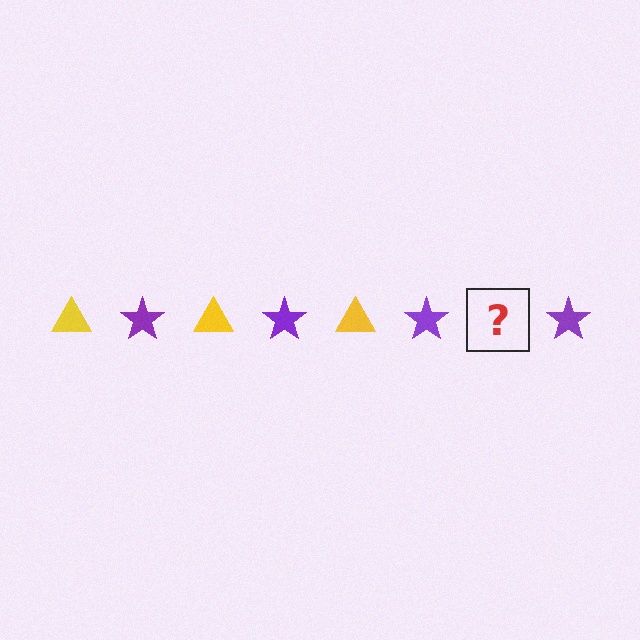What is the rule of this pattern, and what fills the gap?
The rule is that the pattern alternates between yellow triangle and purple star. The gap should be filled with a yellow triangle.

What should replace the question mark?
The question mark should be replaced with a yellow triangle.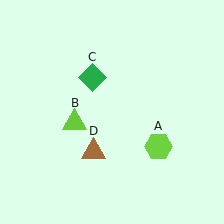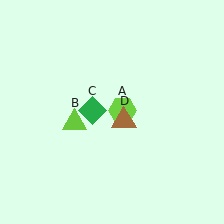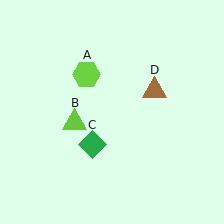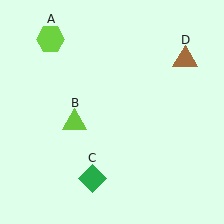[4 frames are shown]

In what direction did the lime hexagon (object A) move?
The lime hexagon (object A) moved up and to the left.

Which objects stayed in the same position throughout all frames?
Lime triangle (object B) remained stationary.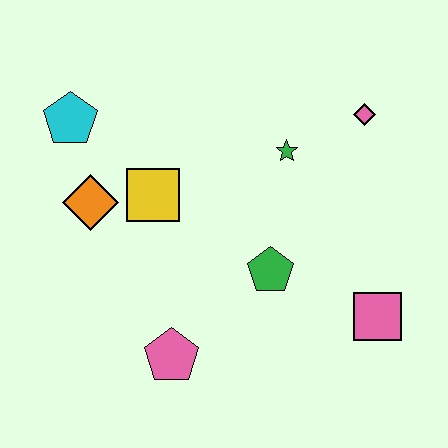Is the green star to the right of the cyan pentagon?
Yes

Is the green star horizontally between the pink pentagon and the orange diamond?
No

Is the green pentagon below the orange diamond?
Yes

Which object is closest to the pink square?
The green pentagon is closest to the pink square.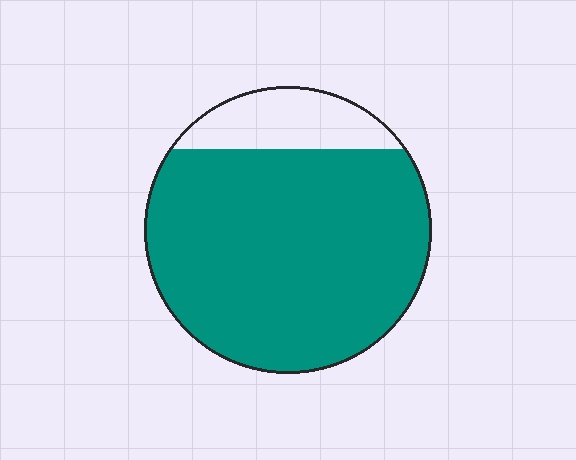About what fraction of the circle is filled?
About five sixths (5/6).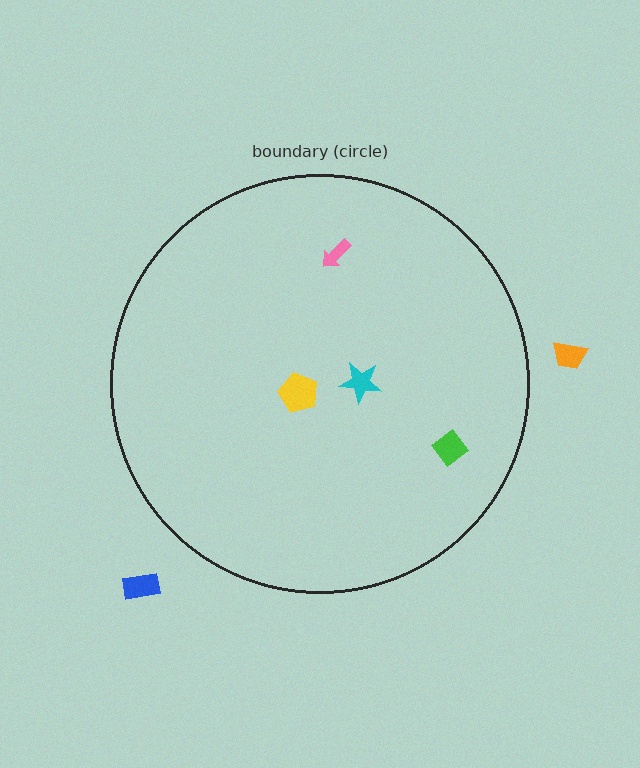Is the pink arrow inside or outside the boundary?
Inside.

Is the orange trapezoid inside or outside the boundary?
Outside.